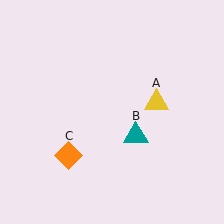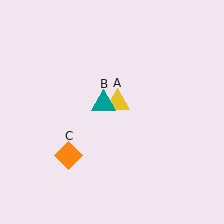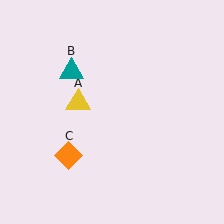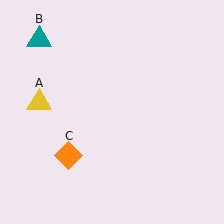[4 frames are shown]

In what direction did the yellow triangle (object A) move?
The yellow triangle (object A) moved left.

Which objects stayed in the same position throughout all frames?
Orange diamond (object C) remained stationary.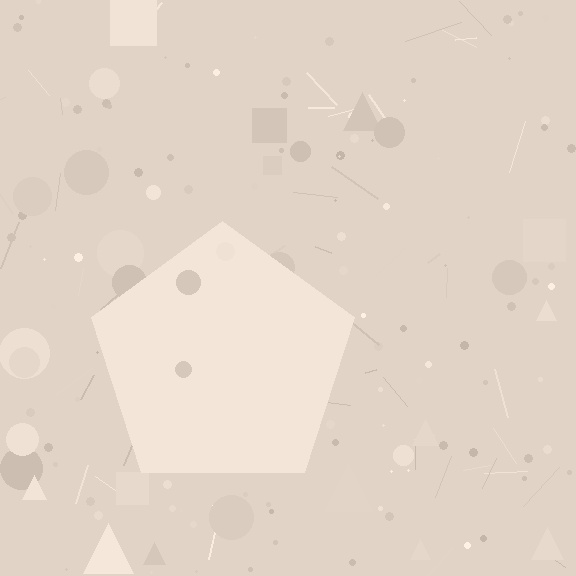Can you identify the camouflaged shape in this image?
The camouflaged shape is a pentagon.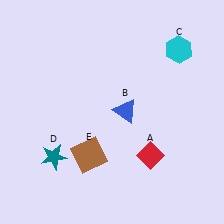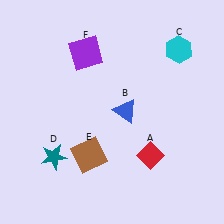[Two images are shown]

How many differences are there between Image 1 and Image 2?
There is 1 difference between the two images.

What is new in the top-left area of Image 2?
A purple square (F) was added in the top-left area of Image 2.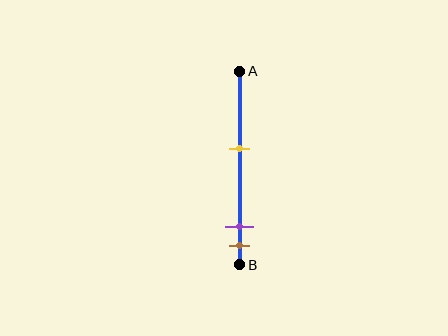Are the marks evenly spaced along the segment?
No, the marks are not evenly spaced.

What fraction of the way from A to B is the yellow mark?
The yellow mark is approximately 40% (0.4) of the way from A to B.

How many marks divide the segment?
There are 3 marks dividing the segment.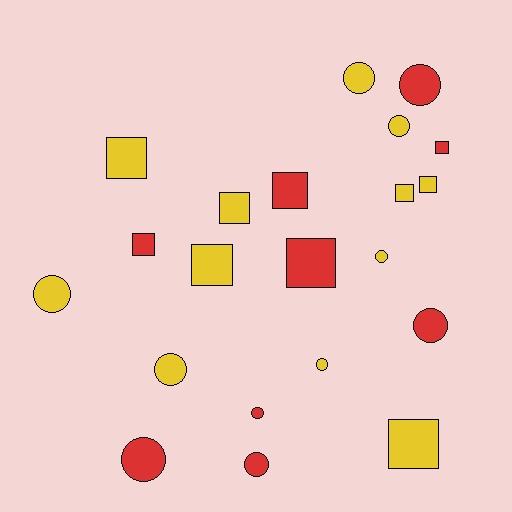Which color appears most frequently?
Yellow, with 12 objects.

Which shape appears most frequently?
Circle, with 11 objects.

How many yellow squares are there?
There are 6 yellow squares.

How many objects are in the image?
There are 21 objects.